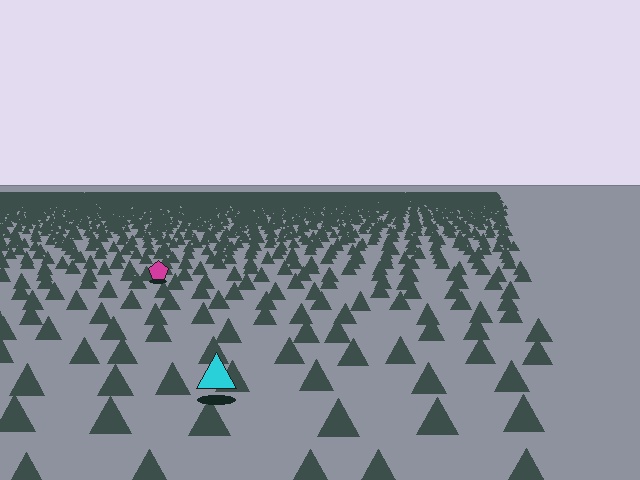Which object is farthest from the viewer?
The magenta pentagon is farthest from the viewer. It appears smaller and the ground texture around it is denser.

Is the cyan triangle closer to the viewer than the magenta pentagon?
Yes. The cyan triangle is closer — you can tell from the texture gradient: the ground texture is coarser near it.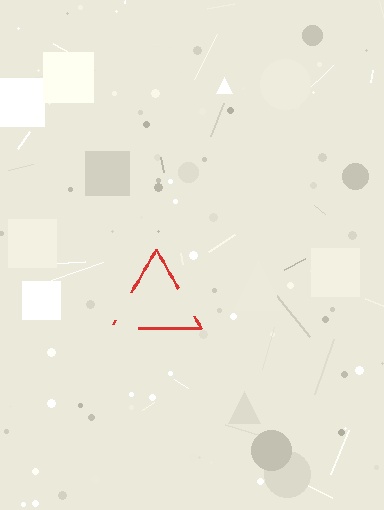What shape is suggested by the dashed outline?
The dashed outline suggests a triangle.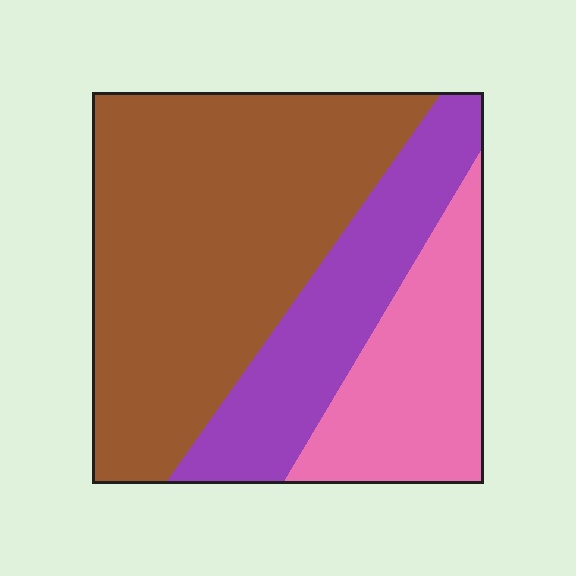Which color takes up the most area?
Brown, at roughly 55%.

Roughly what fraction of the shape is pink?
Pink covers roughly 20% of the shape.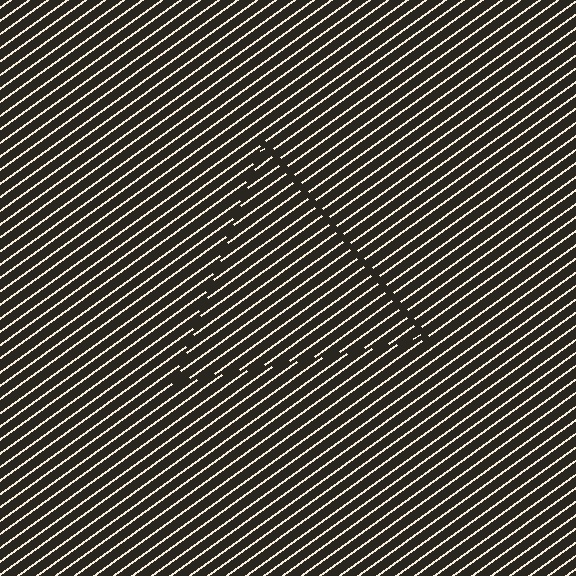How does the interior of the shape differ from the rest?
The interior of the shape contains the same grating, shifted by half a period — the contour is defined by the phase discontinuity where line-ends from the inner and outer gratings abut.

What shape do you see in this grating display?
An illusory triangle. The interior of the shape contains the same grating, shifted by half a period — the contour is defined by the phase discontinuity where line-ends from the inner and outer gratings abut.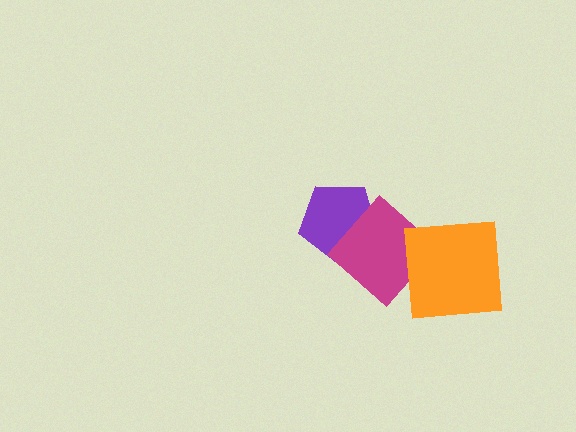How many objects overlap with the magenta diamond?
2 objects overlap with the magenta diamond.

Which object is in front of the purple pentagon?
The magenta diamond is in front of the purple pentagon.